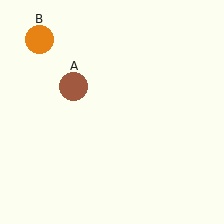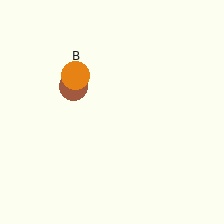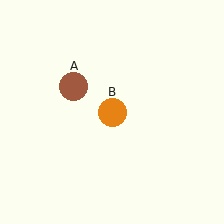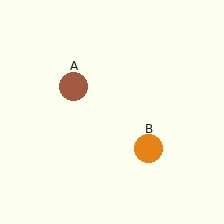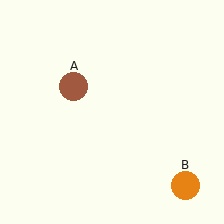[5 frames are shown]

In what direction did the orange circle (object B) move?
The orange circle (object B) moved down and to the right.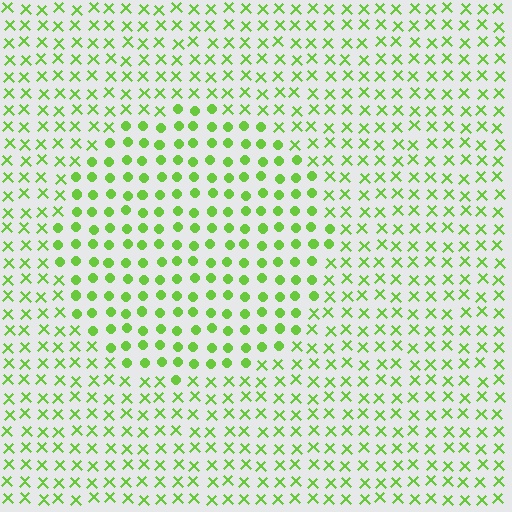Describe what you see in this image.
The image is filled with small lime elements arranged in a uniform grid. A circle-shaped region contains circles, while the surrounding area contains X marks. The boundary is defined purely by the change in element shape.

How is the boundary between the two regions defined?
The boundary is defined by a change in element shape: circles inside vs. X marks outside. All elements share the same color and spacing.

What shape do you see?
I see a circle.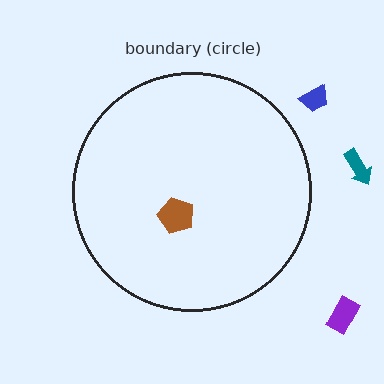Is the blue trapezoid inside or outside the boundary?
Outside.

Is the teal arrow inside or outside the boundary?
Outside.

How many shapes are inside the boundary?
1 inside, 3 outside.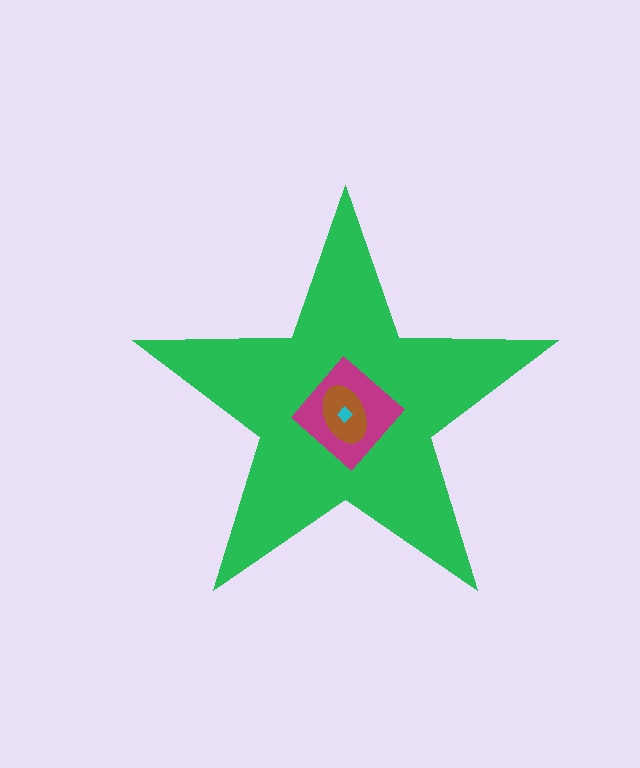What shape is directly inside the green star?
The magenta diamond.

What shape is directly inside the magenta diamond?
The brown ellipse.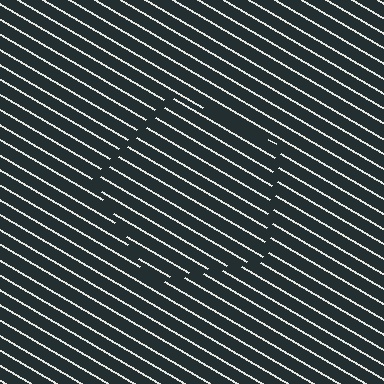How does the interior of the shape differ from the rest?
The interior of the shape contains the same grating, shifted by half a period — the contour is defined by the phase discontinuity where line-ends from the inner and outer gratings abut.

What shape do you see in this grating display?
An illusory pentagon. The interior of the shape contains the same grating, shifted by half a period — the contour is defined by the phase discontinuity where line-ends from the inner and outer gratings abut.